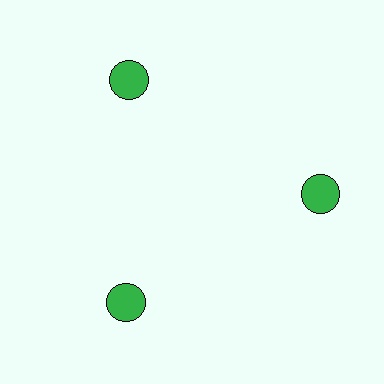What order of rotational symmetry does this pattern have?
This pattern has 3-fold rotational symmetry.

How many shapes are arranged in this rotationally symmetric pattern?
There are 3 shapes, arranged in 3 groups of 1.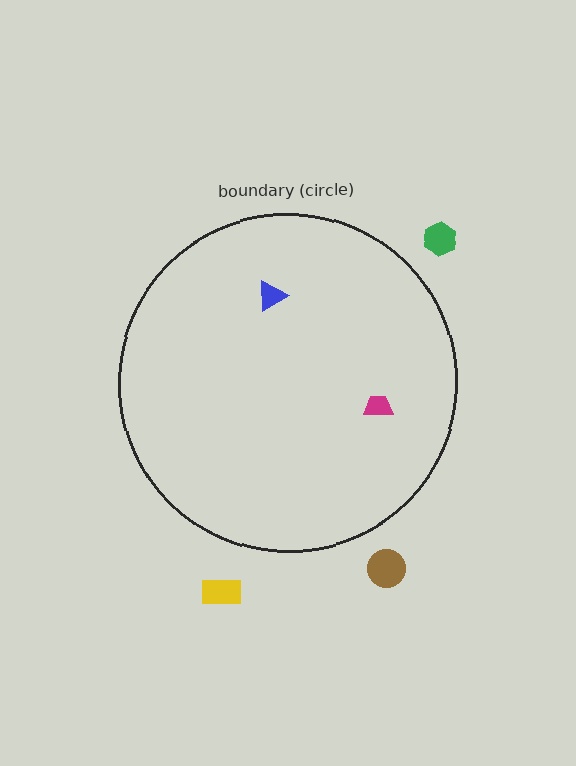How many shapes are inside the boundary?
2 inside, 3 outside.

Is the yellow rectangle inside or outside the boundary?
Outside.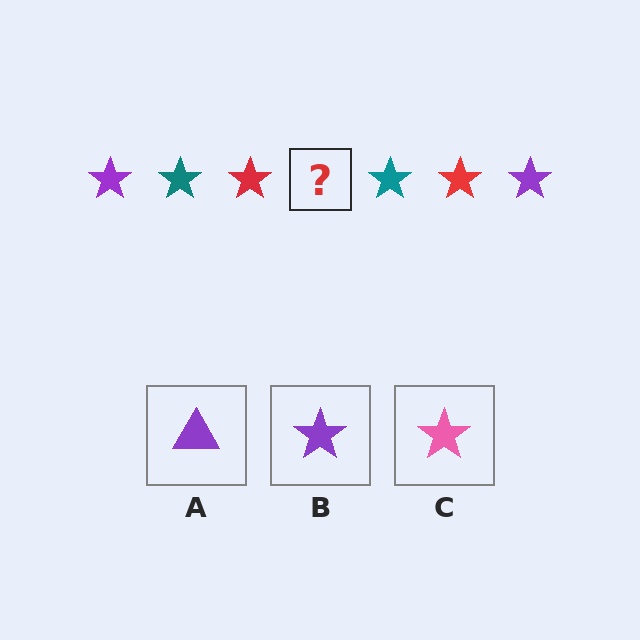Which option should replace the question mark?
Option B.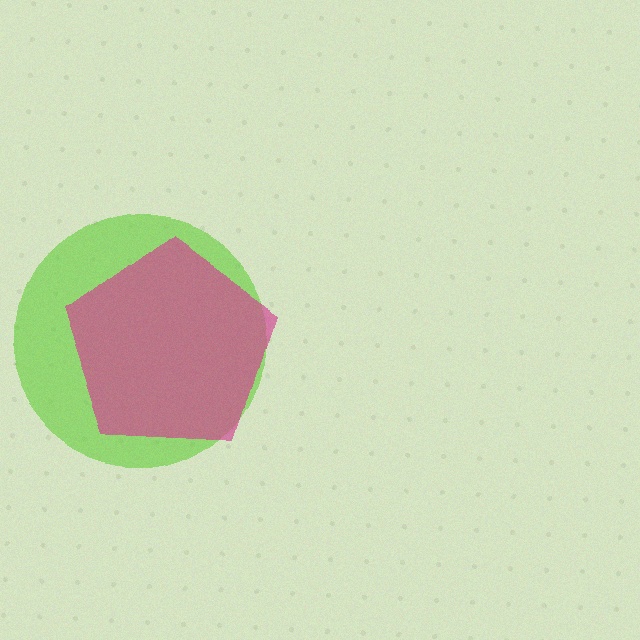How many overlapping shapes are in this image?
There are 2 overlapping shapes in the image.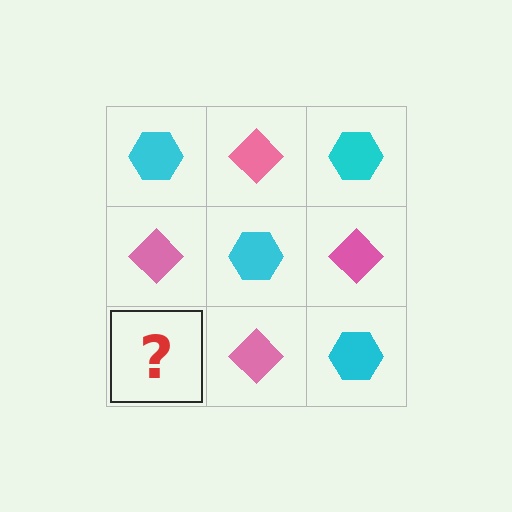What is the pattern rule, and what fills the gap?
The rule is that it alternates cyan hexagon and pink diamond in a checkerboard pattern. The gap should be filled with a cyan hexagon.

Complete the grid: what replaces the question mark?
The question mark should be replaced with a cyan hexagon.